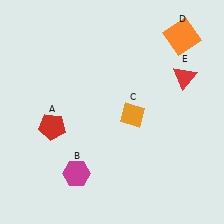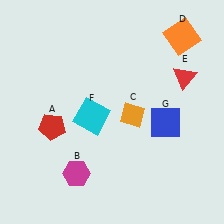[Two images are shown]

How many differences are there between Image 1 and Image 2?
There are 2 differences between the two images.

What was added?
A cyan square (F), a blue square (G) were added in Image 2.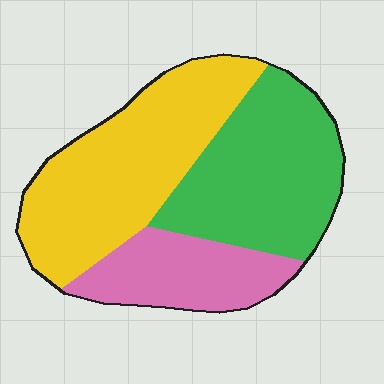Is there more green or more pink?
Green.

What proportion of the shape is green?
Green covers roughly 35% of the shape.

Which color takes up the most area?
Yellow, at roughly 40%.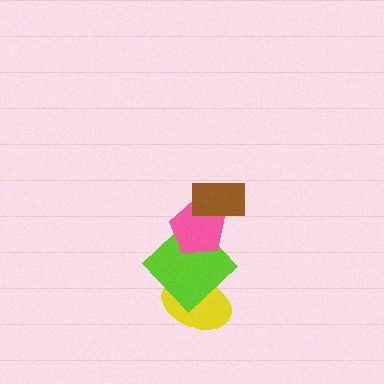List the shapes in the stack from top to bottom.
From top to bottom: the brown rectangle, the pink pentagon, the lime diamond, the yellow ellipse.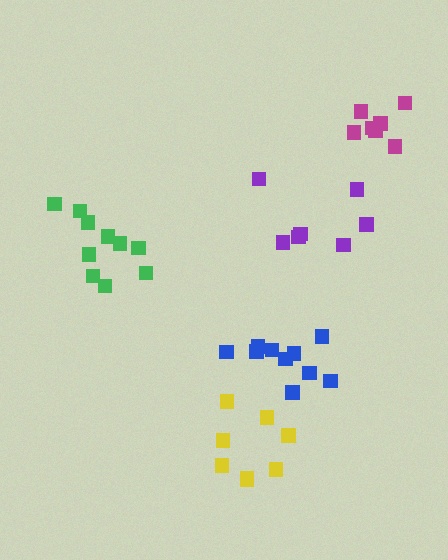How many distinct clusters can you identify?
There are 5 distinct clusters.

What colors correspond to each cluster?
The clusters are colored: blue, green, purple, magenta, yellow.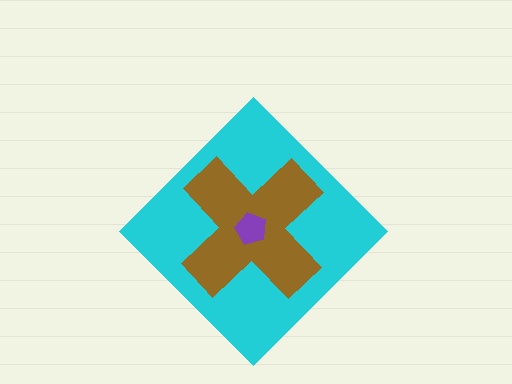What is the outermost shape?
The cyan diamond.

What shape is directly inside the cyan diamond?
The brown cross.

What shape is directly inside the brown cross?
The purple pentagon.